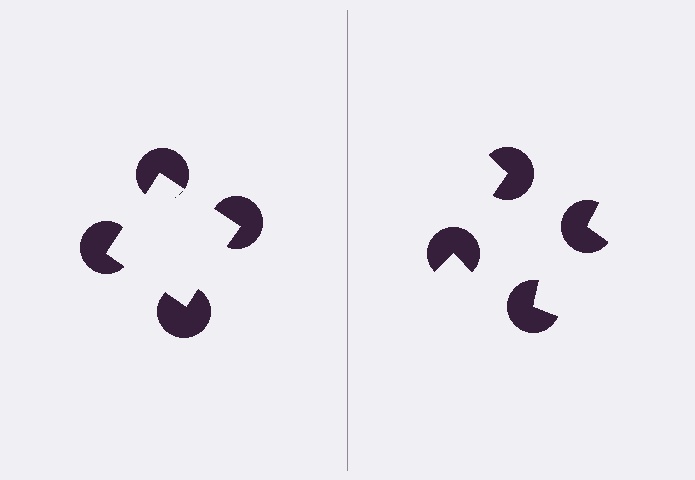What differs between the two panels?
The pac-man discs are positioned identically on both sides; only the wedge orientations differ. On the left they align to a square; on the right they are misaligned.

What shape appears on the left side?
An illusory square.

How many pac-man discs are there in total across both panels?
8 — 4 on each side.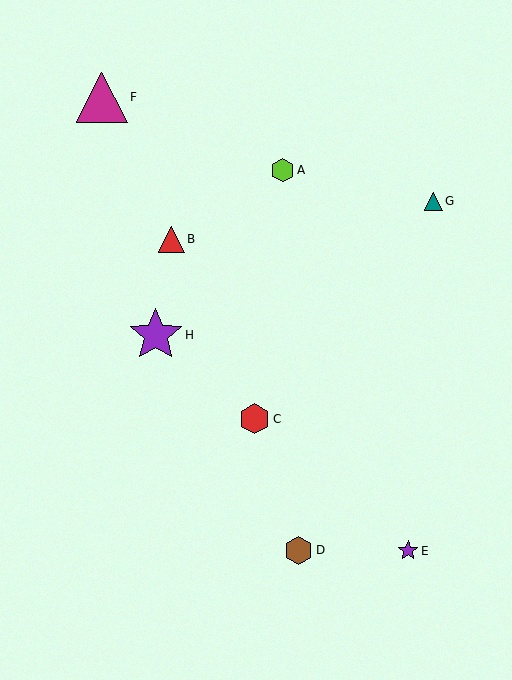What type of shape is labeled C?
Shape C is a red hexagon.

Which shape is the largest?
The purple star (labeled H) is the largest.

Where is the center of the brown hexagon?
The center of the brown hexagon is at (299, 550).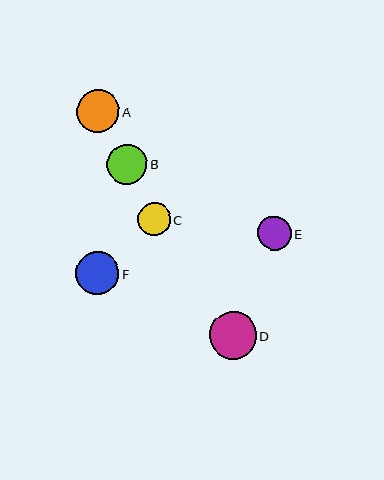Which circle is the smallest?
Circle C is the smallest with a size of approximately 33 pixels.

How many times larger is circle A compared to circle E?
Circle A is approximately 1.3 times the size of circle E.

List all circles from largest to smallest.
From largest to smallest: D, F, A, B, E, C.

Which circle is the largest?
Circle D is the largest with a size of approximately 47 pixels.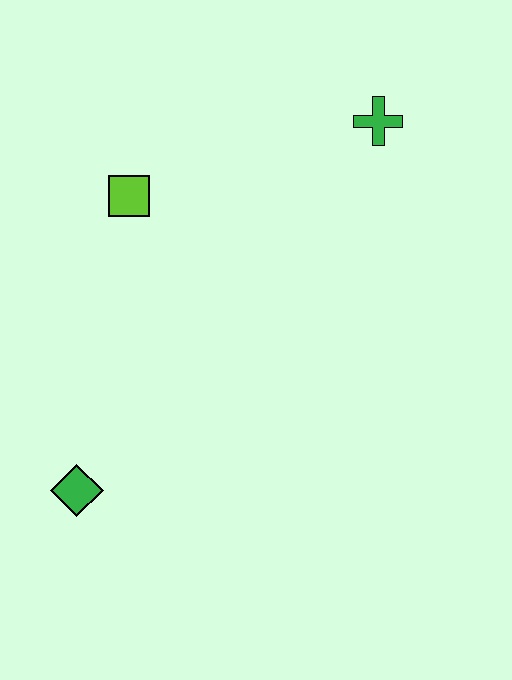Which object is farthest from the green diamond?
The green cross is farthest from the green diamond.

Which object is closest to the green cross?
The lime square is closest to the green cross.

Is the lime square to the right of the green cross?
No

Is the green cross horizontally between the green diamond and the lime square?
No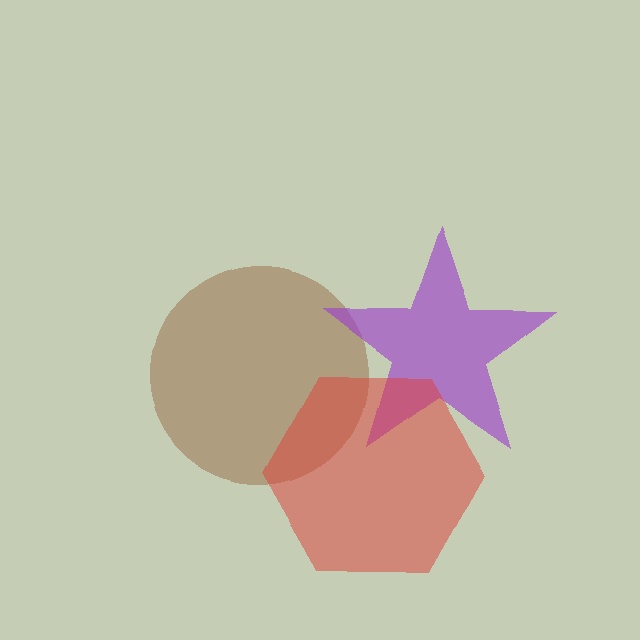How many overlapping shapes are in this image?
There are 3 overlapping shapes in the image.